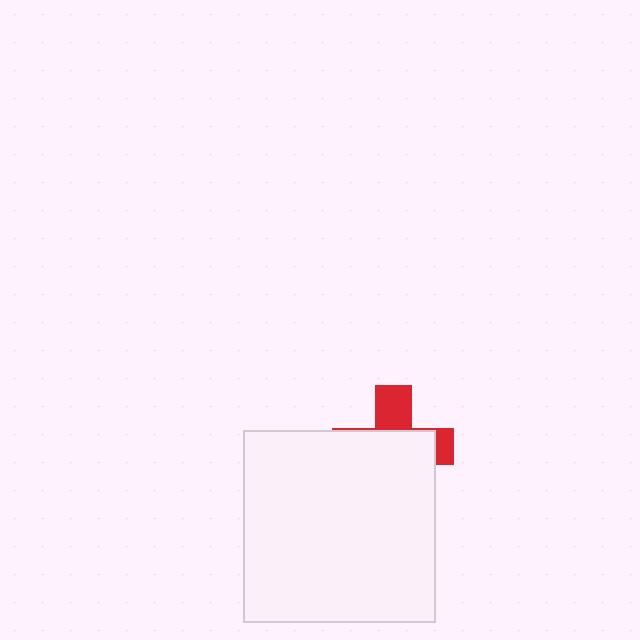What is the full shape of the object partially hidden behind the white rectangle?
The partially hidden object is a red cross.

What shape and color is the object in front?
The object in front is a white rectangle.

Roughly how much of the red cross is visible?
A small part of it is visible (roughly 31%).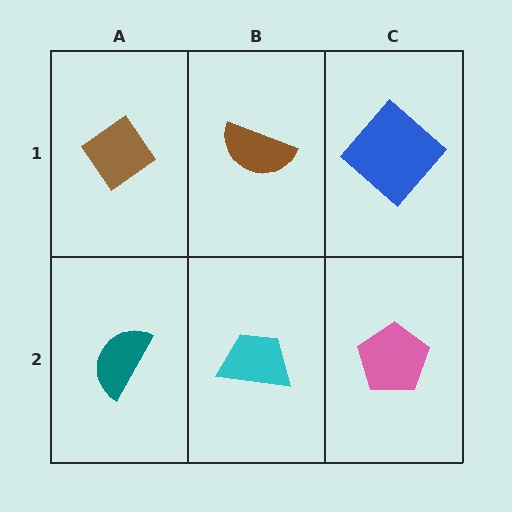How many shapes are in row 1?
3 shapes.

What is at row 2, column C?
A pink pentagon.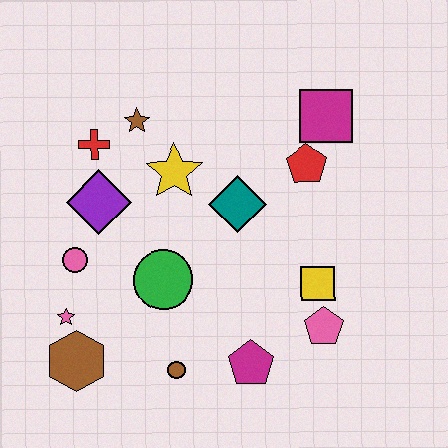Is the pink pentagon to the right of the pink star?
Yes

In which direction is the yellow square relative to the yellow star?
The yellow square is to the right of the yellow star.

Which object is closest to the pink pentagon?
The yellow square is closest to the pink pentagon.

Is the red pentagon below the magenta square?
Yes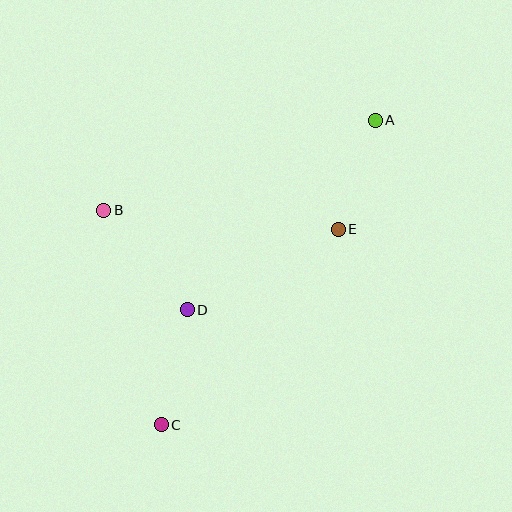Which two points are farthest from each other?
Points A and C are farthest from each other.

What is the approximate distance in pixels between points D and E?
The distance between D and E is approximately 171 pixels.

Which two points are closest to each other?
Points A and E are closest to each other.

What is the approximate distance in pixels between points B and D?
The distance between B and D is approximately 130 pixels.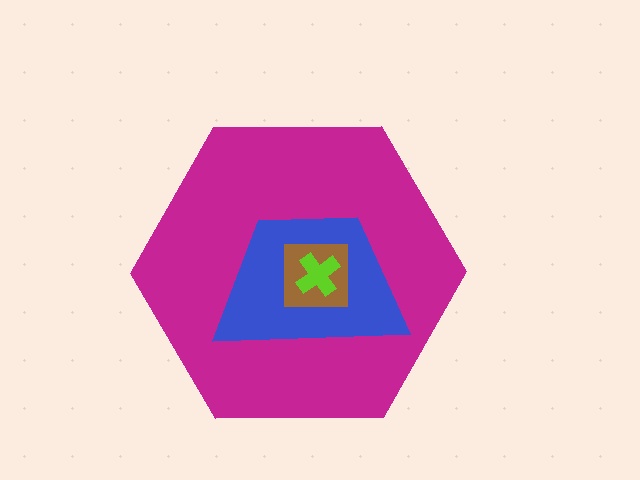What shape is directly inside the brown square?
The lime cross.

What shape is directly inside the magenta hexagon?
The blue trapezoid.